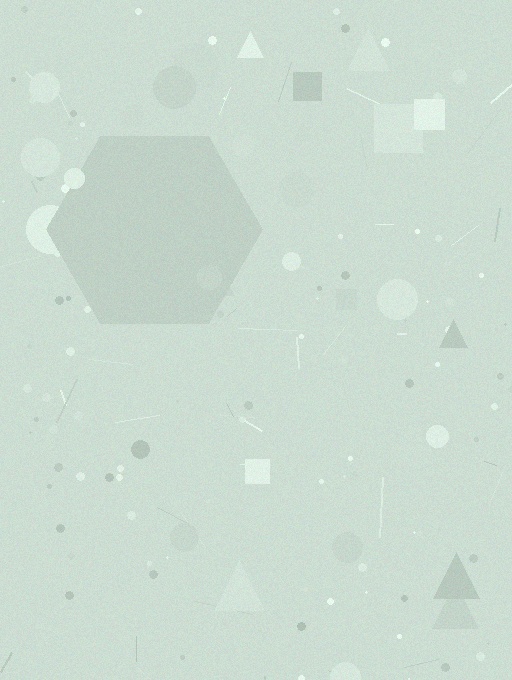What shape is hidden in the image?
A hexagon is hidden in the image.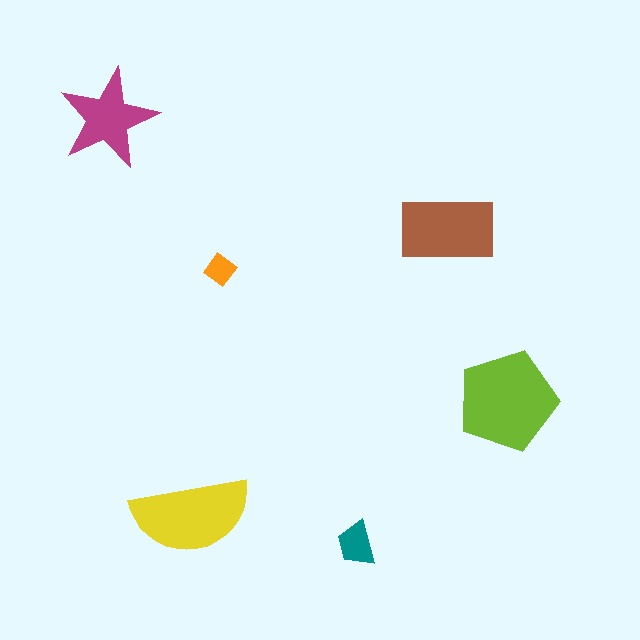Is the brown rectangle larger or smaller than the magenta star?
Larger.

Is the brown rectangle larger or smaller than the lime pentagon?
Smaller.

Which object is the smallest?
The orange diamond.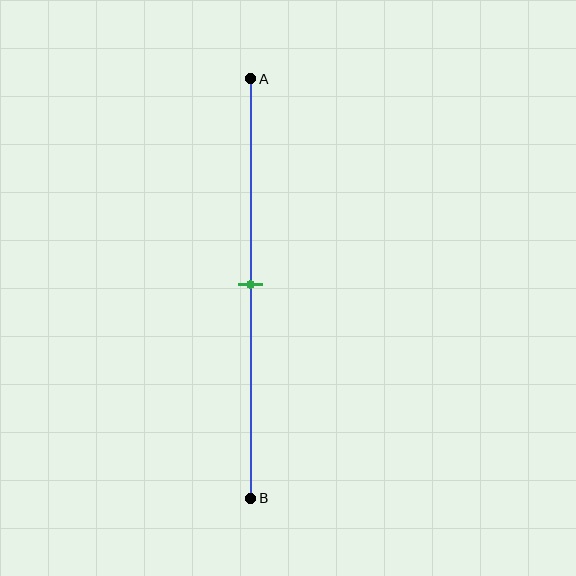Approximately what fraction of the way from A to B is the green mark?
The green mark is approximately 50% of the way from A to B.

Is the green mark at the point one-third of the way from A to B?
No, the mark is at about 50% from A, not at the 33% one-third point.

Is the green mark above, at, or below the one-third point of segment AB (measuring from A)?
The green mark is below the one-third point of segment AB.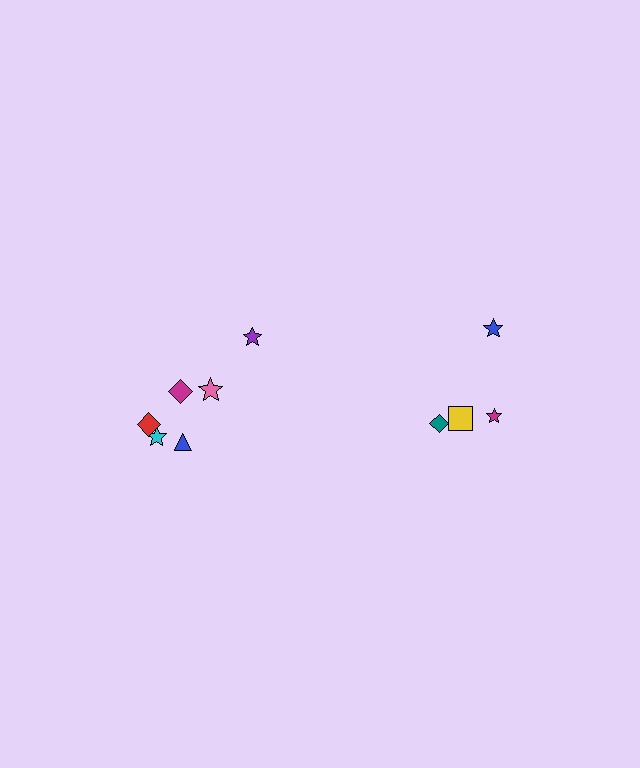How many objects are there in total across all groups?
There are 10 objects.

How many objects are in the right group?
There are 4 objects.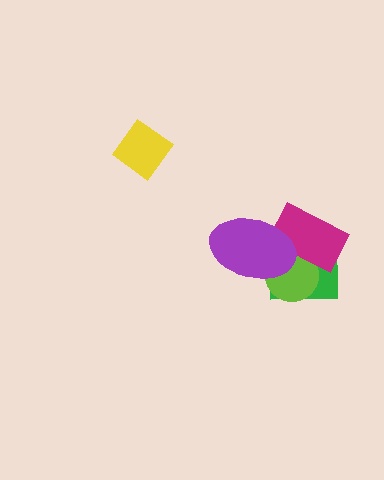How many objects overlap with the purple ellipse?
3 objects overlap with the purple ellipse.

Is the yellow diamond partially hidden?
No, no other shape covers it.